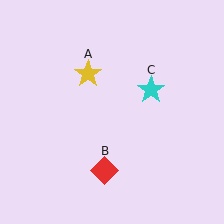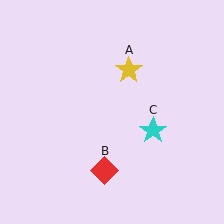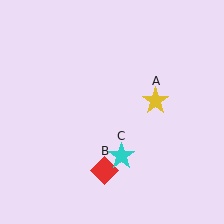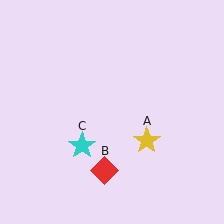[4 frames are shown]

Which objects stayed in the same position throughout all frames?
Red diamond (object B) remained stationary.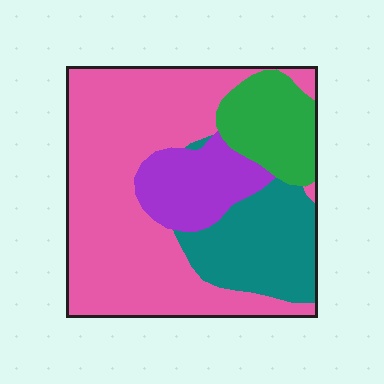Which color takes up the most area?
Pink, at roughly 55%.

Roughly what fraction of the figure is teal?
Teal covers 19% of the figure.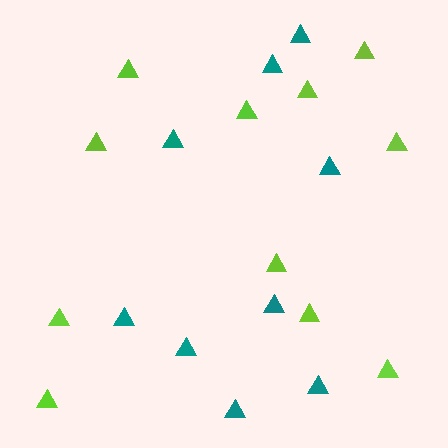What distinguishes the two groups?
There are 2 groups: one group of teal triangles (9) and one group of lime triangles (11).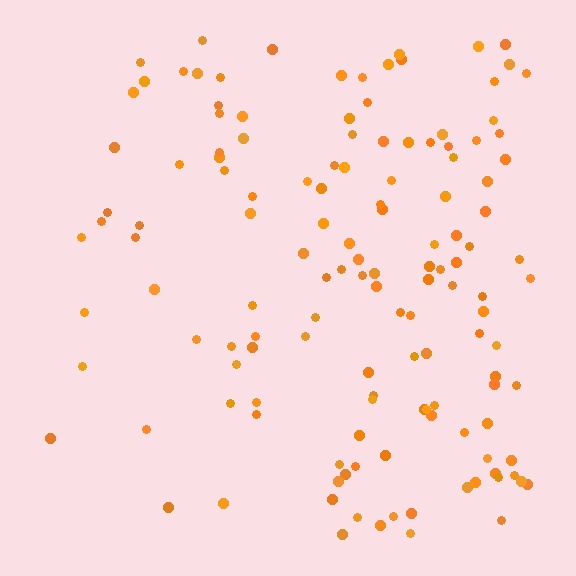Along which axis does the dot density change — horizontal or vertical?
Horizontal.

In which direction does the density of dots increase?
From left to right, with the right side densest.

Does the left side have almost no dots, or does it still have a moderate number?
Still a moderate number, just noticeably fewer than the right.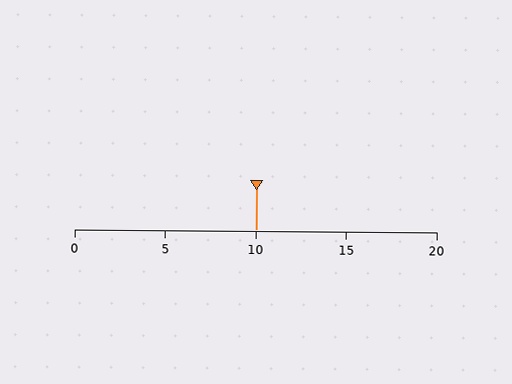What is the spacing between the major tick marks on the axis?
The major ticks are spaced 5 apart.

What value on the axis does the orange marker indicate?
The marker indicates approximately 10.